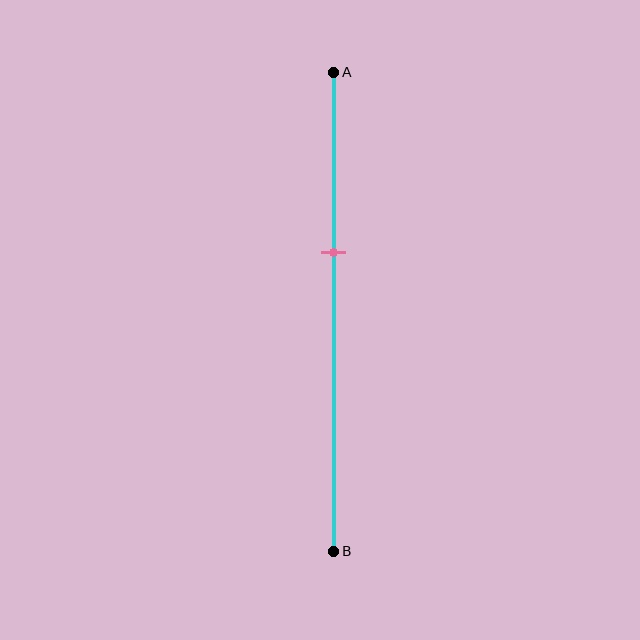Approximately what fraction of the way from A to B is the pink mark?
The pink mark is approximately 40% of the way from A to B.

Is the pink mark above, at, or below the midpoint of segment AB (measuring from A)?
The pink mark is above the midpoint of segment AB.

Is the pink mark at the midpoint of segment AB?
No, the mark is at about 40% from A, not at the 50% midpoint.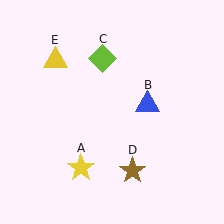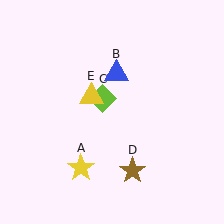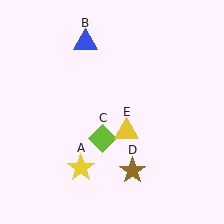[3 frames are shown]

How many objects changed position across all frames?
3 objects changed position: blue triangle (object B), lime diamond (object C), yellow triangle (object E).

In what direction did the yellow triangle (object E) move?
The yellow triangle (object E) moved down and to the right.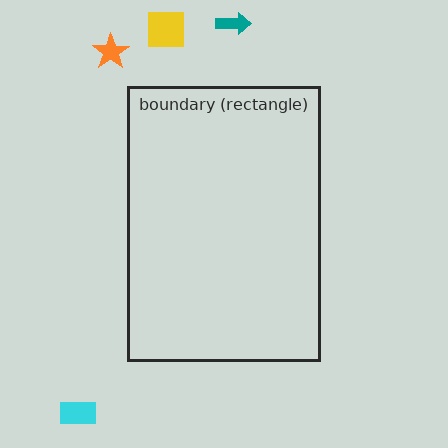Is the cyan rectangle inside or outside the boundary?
Outside.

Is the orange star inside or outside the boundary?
Outside.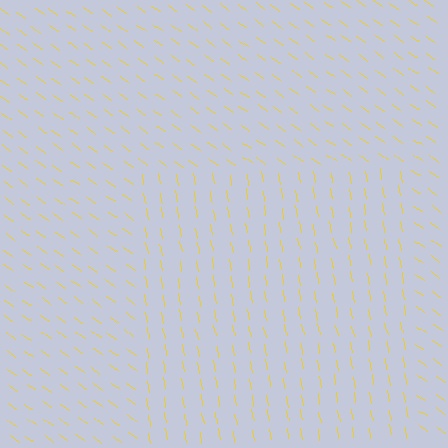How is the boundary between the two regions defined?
The boundary is defined purely by a change in line orientation (approximately 45 degrees difference). All lines are the same color and thickness.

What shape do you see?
I see a rectangle.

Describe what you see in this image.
The image is filled with small yellow line segments. A rectangle region in the image has lines oriented differently from the surrounding lines, creating a visible texture boundary.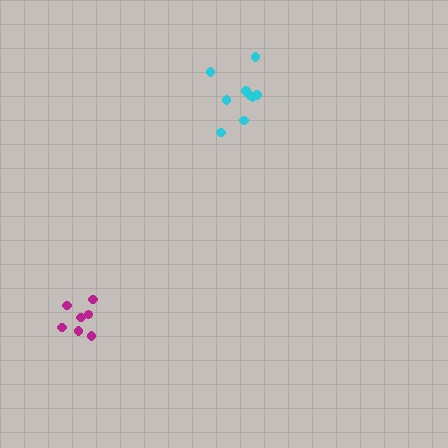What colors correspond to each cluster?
The clusters are colored: cyan, magenta.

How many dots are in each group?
Group 1: 10 dots, Group 2: 7 dots (17 total).